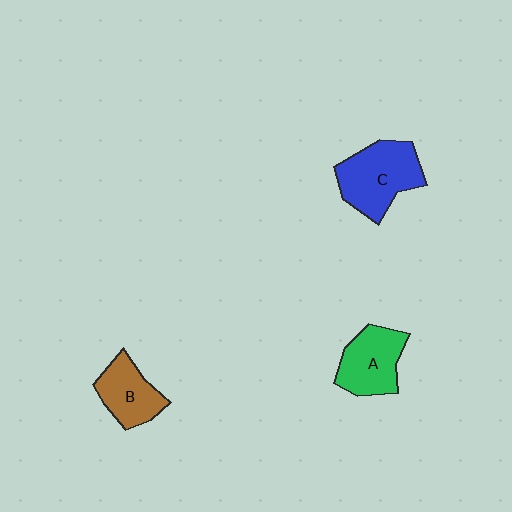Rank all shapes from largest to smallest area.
From largest to smallest: C (blue), A (green), B (brown).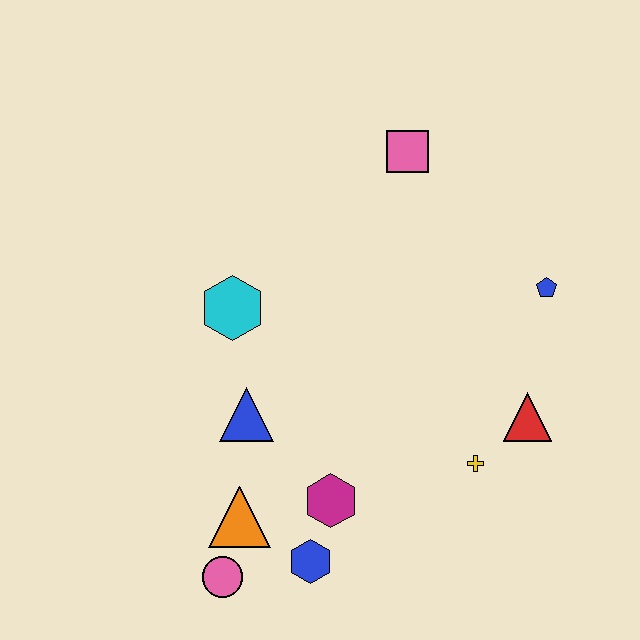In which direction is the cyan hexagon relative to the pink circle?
The cyan hexagon is above the pink circle.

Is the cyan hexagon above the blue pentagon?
No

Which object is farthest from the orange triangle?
The pink square is farthest from the orange triangle.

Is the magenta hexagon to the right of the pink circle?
Yes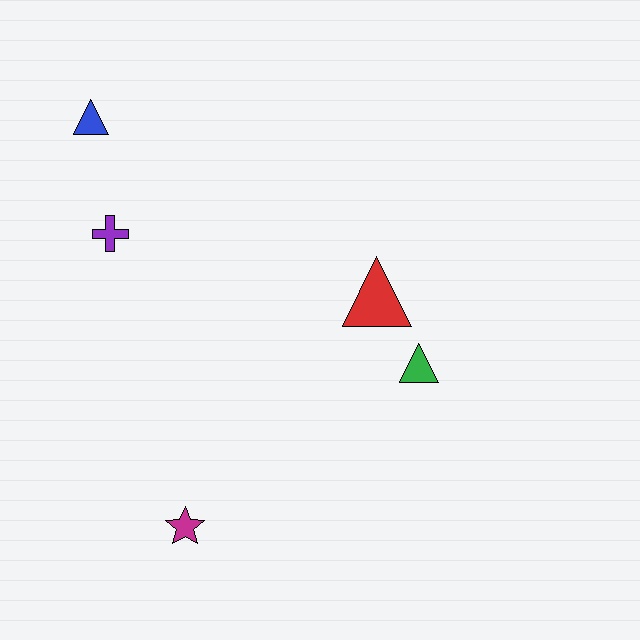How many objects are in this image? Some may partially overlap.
There are 5 objects.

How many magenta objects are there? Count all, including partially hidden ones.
There is 1 magenta object.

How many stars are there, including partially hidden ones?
There is 1 star.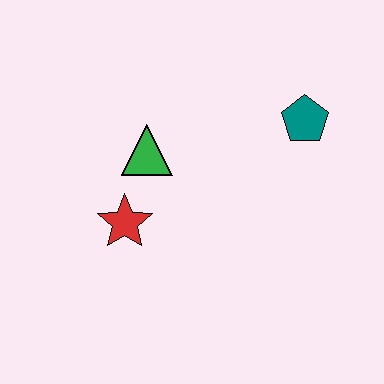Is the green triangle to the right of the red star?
Yes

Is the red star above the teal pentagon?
No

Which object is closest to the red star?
The green triangle is closest to the red star.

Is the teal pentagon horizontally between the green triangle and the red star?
No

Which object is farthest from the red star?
The teal pentagon is farthest from the red star.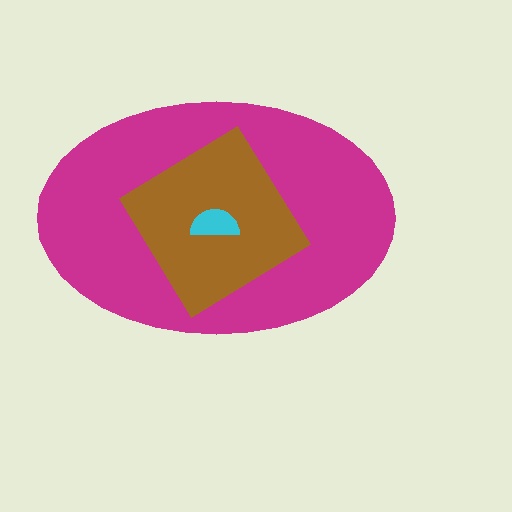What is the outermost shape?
The magenta ellipse.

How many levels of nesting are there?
3.